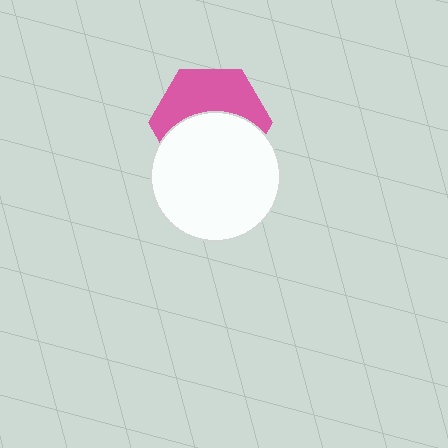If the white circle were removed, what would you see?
You would see the complete pink hexagon.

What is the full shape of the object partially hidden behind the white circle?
The partially hidden object is a pink hexagon.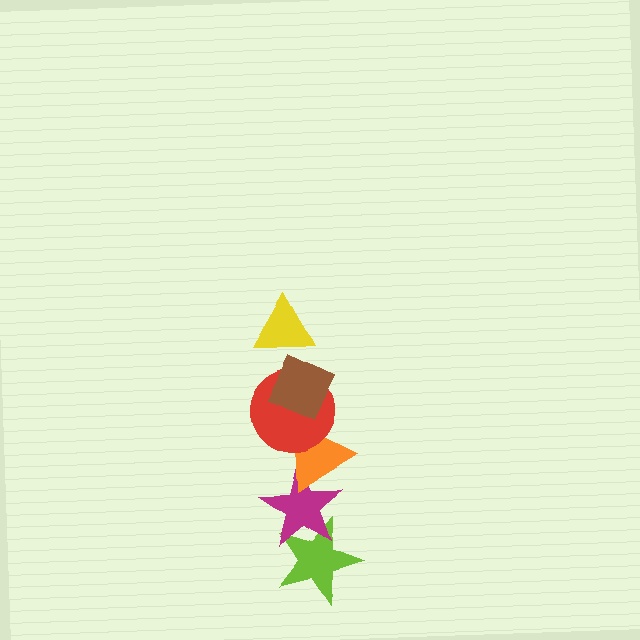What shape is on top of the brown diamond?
The yellow triangle is on top of the brown diamond.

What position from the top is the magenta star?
The magenta star is 5th from the top.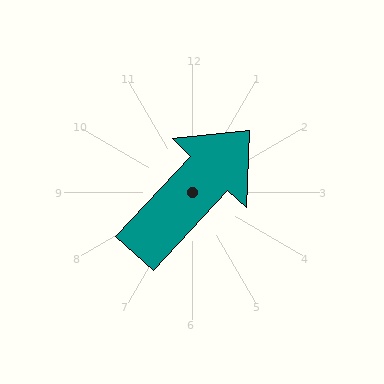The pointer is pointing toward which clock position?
Roughly 1 o'clock.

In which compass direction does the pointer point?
Northeast.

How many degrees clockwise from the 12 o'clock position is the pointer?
Approximately 43 degrees.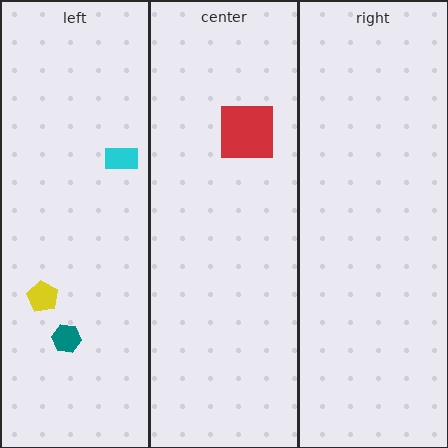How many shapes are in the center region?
1.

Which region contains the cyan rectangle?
The left region.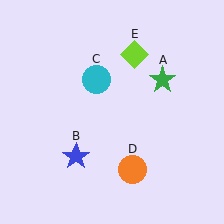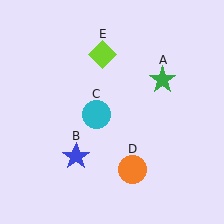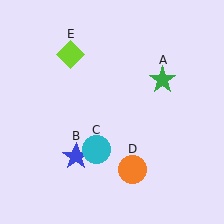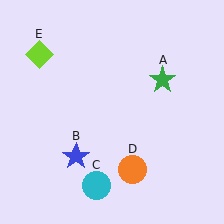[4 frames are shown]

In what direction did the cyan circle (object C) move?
The cyan circle (object C) moved down.